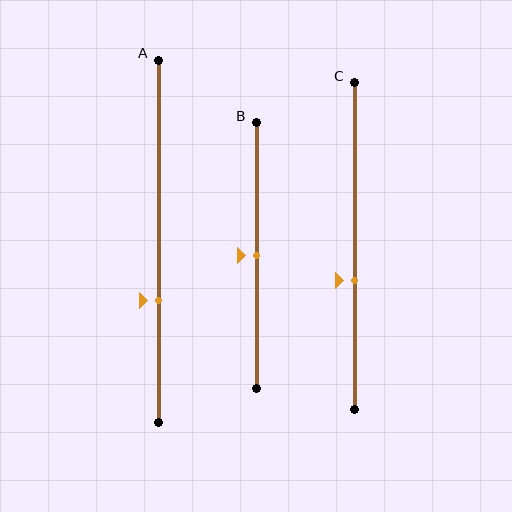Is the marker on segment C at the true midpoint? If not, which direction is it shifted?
No, the marker on segment C is shifted downward by about 11% of the segment length.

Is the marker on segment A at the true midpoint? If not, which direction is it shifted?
No, the marker on segment A is shifted downward by about 16% of the segment length.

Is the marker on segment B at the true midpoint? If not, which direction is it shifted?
Yes, the marker on segment B is at the true midpoint.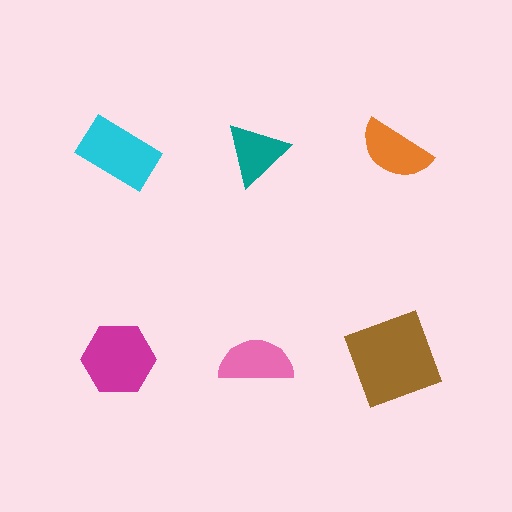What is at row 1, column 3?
An orange semicircle.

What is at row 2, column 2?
A pink semicircle.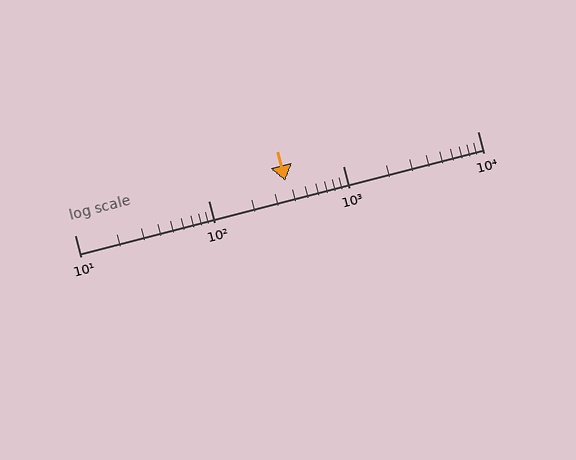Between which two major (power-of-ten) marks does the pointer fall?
The pointer is between 100 and 1000.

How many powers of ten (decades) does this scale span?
The scale spans 3 decades, from 10 to 10000.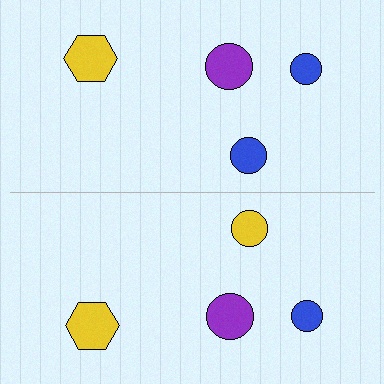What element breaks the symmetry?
The yellow circle on the bottom side breaks the symmetry — its mirror counterpart is blue.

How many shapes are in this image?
There are 8 shapes in this image.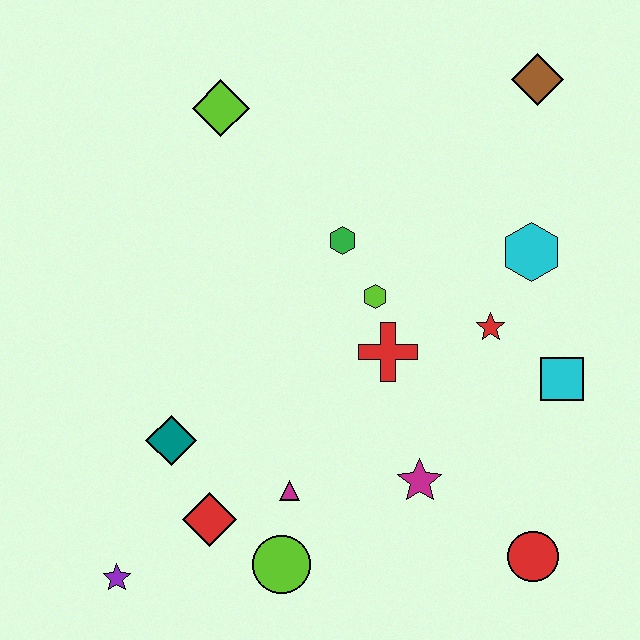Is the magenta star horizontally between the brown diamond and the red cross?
Yes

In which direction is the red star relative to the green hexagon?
The red star is to the right of the green hexagon.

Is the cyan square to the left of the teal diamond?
No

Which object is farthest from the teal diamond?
The brown diamond is farthest from the teal diamond.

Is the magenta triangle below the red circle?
No